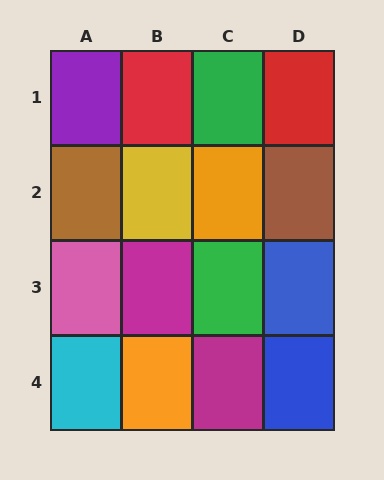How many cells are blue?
2 cells are blue.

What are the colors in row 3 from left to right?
Pink, magenta, green, blue.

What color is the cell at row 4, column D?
Blue.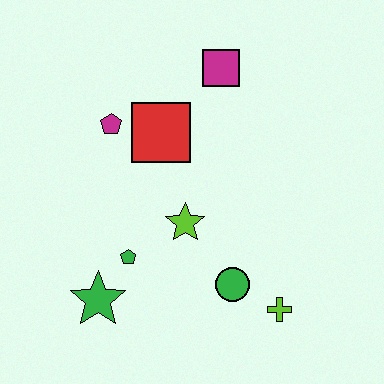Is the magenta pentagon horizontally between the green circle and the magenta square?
No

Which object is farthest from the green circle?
The magenta square is farthest from the green circle.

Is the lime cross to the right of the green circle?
Yes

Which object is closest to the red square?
The magenta pentagon is closest to the red square.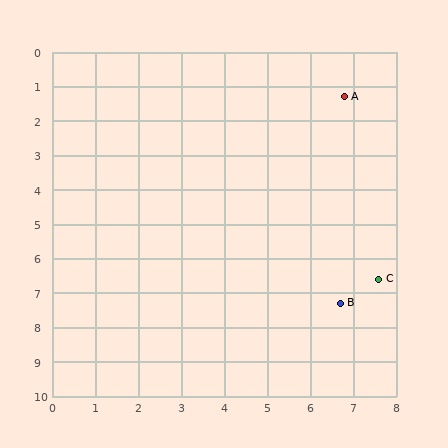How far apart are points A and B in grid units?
Points A and B are about 6.0 grid units apart.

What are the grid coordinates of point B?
Point B is at approximately (6.7, 7.3).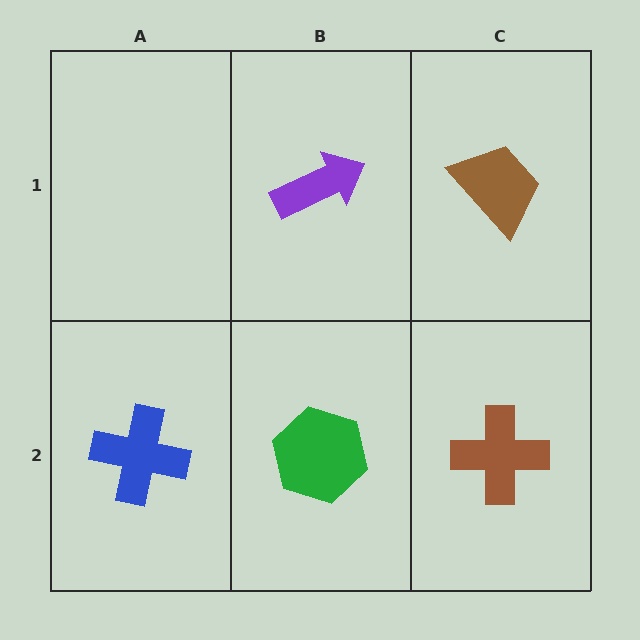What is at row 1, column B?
A purple arrow.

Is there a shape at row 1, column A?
No, that cell is empty.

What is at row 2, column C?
A brown cross.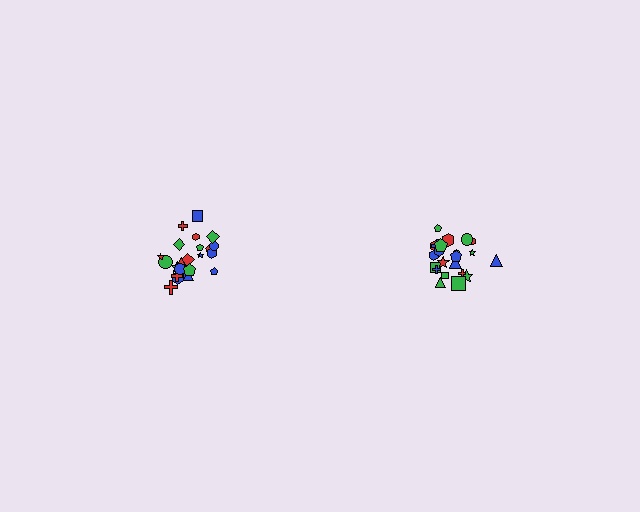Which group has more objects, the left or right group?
The left group.